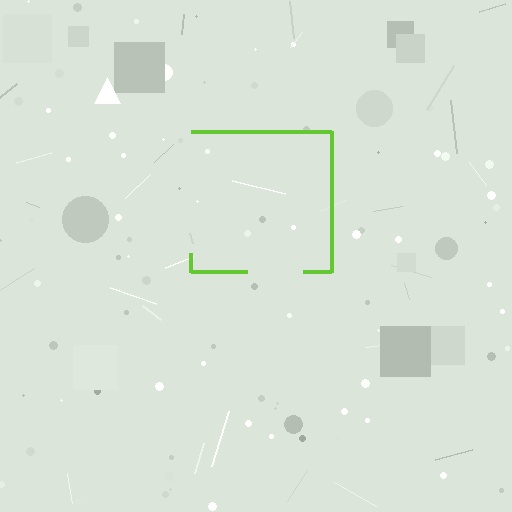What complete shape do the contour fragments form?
The contour fragments form a square.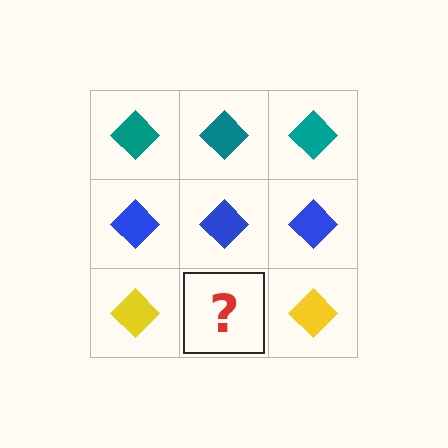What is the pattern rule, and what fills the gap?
The rule is that each row has a consistent color. The gap should be filled with a yellow diamond.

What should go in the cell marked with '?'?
The missing cell should contain a yellow diamond.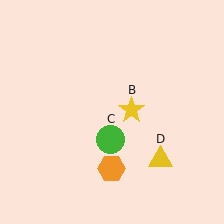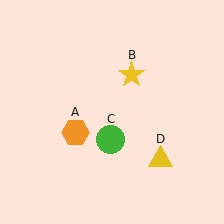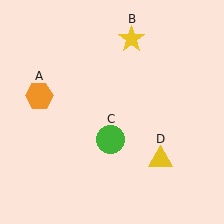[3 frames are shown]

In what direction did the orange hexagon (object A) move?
The orange hexagon (object A) moved up and to the left.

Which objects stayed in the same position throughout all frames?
Green circle (object C) and yellow triangle (object D) remained stationary.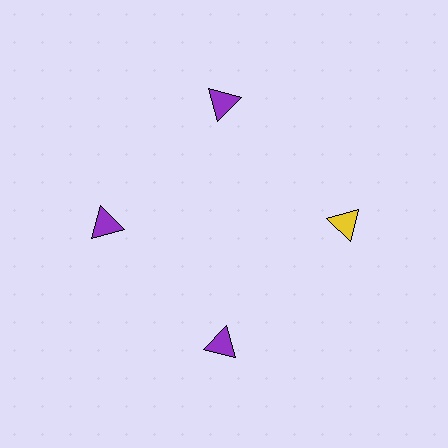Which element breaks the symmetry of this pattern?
The yellow triangle at roughly the 3 o'clock position breaks the symmetry. All other shapes are purple triangles.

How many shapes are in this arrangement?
There are 4 shapes arranged in a ring pattern.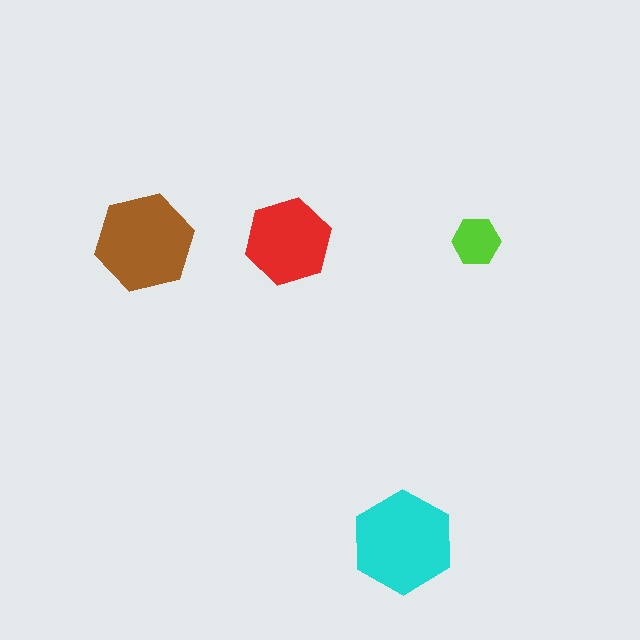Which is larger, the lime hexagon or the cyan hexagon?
The cyan one.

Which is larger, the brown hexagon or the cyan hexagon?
The cyan one.